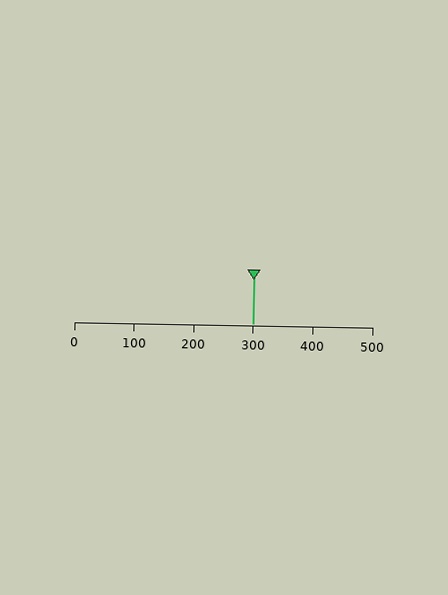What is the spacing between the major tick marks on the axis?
The major ticks are spaced 100 apart.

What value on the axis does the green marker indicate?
The marker indicates approximately 300.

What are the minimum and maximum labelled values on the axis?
The axis runs from 0 to 500.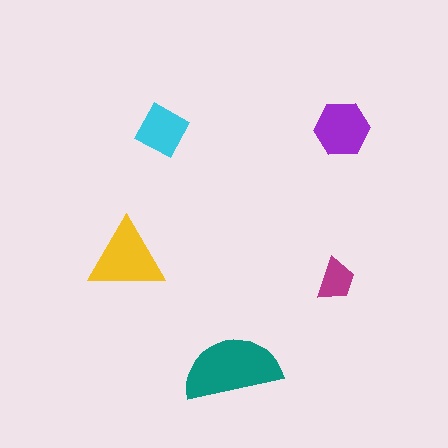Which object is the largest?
The teal semicircle.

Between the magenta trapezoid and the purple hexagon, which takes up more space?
The purple hexagon.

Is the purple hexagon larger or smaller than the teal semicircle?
Smaller.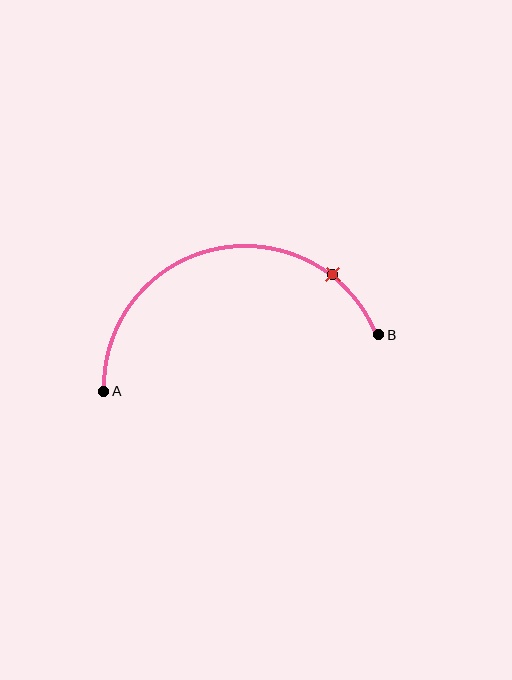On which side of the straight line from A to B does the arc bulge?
The arc bulges above the straight line connecting A and B.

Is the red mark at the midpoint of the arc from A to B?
No. The red mark lies on the arc but is closer to endpoint B. The arc midpoint would be at the point on the curve equidistant along the arc from both A and B.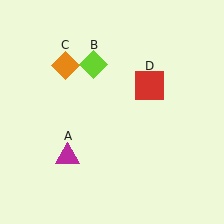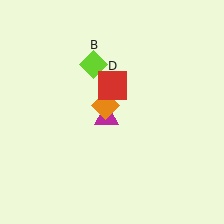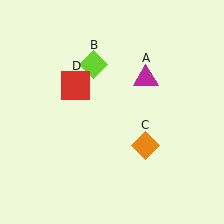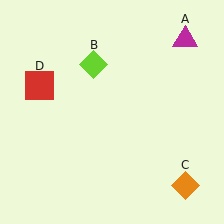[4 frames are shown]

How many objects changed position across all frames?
3 objects changed position: magenta triangle (object A), orange diamond (object C), red square (object D).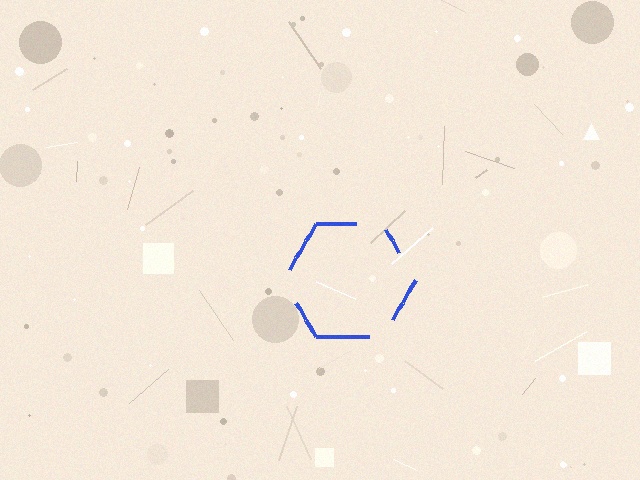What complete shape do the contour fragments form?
The contour fragments form a hexagon.